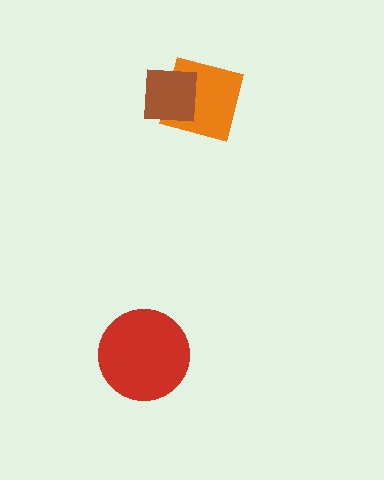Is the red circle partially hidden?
No, no other shape covers it.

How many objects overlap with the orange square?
1 object overlaps with the orange square.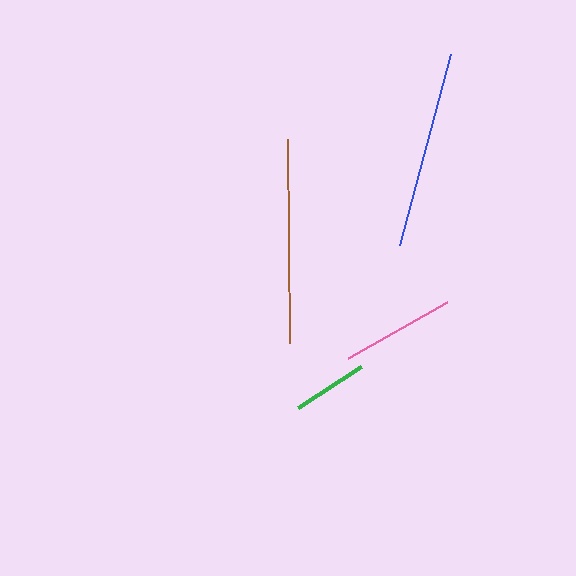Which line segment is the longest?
The brown line is the longest at approximately 204 pixels.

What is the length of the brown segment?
The brown segment is approximately 204 pixels long.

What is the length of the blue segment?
The blue segment is approximately 197 pixels long.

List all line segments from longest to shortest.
From longest to shortest: brown, blue, pink, green.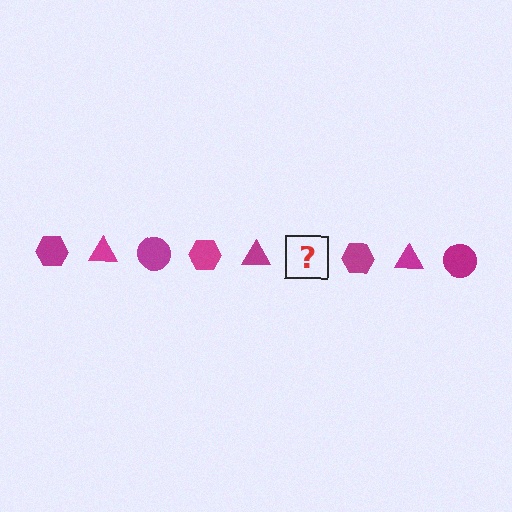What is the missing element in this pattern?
The missing element is a magenta circle.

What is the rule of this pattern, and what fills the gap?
The rule is that the pattern cycles through hexagon, triangle, circle shapes in magenta. The gap should be filled with a magenta circle.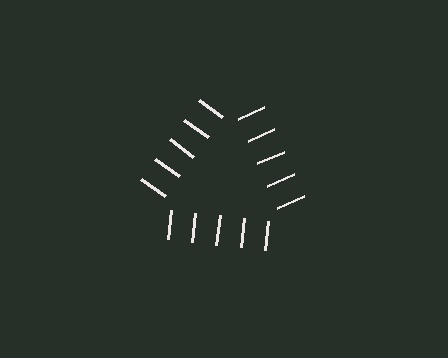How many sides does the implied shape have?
3 sides — the line-ends trace a triangle.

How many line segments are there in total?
15 — 5 along each of the 3 edges.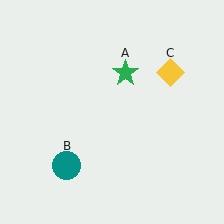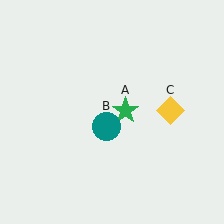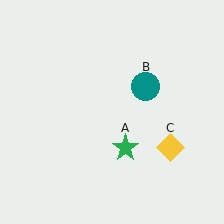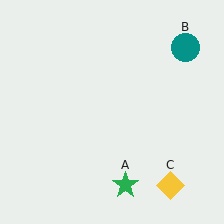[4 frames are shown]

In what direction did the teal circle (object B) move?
The teal circle (object B) moved up and to the right.